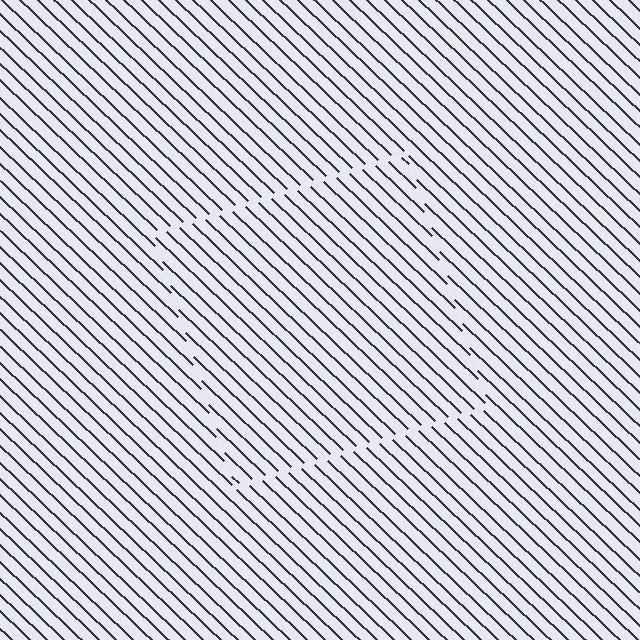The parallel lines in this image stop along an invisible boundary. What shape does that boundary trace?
An illusory square. The interior of the shape contains the same grating, shifted by half a period — the contour is defined by the phase discontinuity where line-ends from the inner and outer gratings abut.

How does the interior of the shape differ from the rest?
The interior of the shape contains the same grating, shifted by half a period — the contour is defined by the phase discontinuity where line-ends from the inner and outer gratings abut.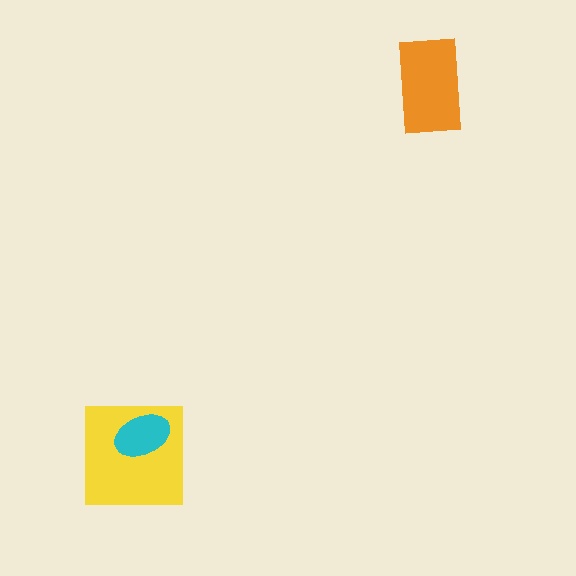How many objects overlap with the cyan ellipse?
1 object overlaps with the cyan ellipse.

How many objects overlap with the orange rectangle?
0 objects overlap with the orange rectangle.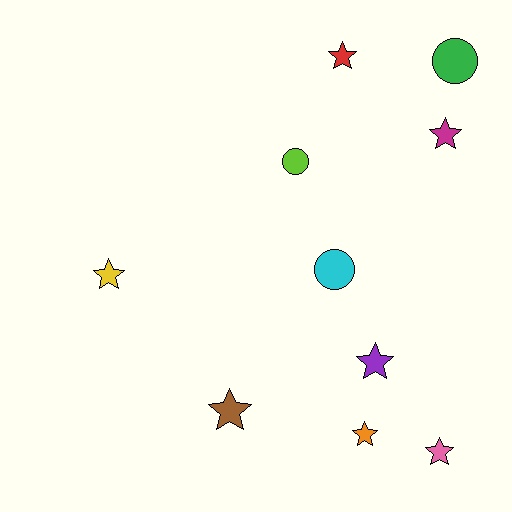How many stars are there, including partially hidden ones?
There are 7 stars.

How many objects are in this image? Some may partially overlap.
There are 10 objects.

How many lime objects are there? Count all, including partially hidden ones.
There is 1 lime object.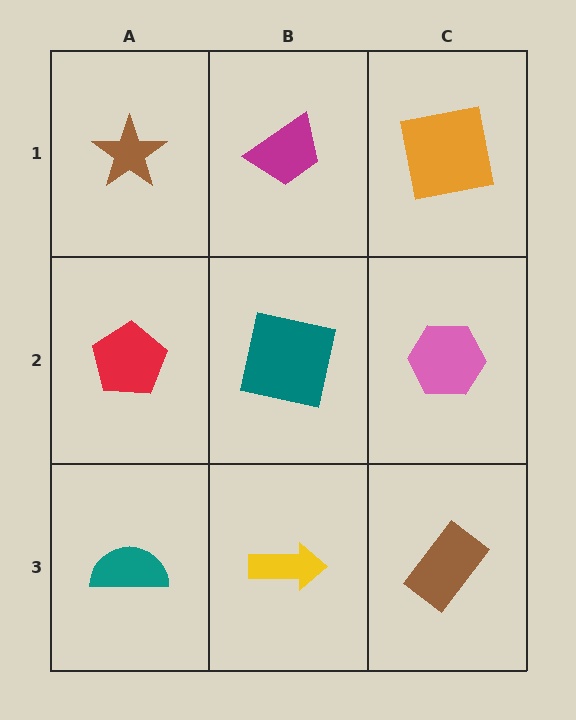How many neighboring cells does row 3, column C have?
2.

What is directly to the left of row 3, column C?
A yellow arrow.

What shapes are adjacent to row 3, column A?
A red pentagon (row 2, column A), a yellow arrow (row 3, column B).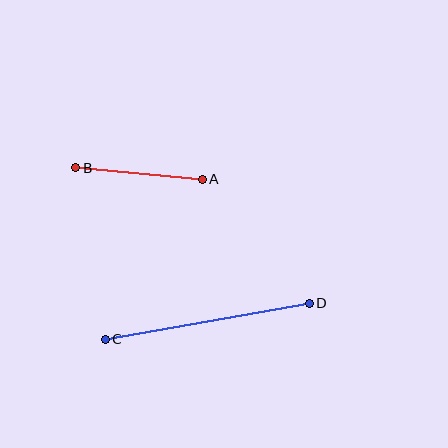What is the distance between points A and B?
The distance is approximately 127 pixels.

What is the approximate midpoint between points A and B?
The midpoint is at approximately (139, 174) pixels.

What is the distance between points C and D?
The distance is approximately 207 pixels.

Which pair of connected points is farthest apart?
Points C and D are farthest apart.